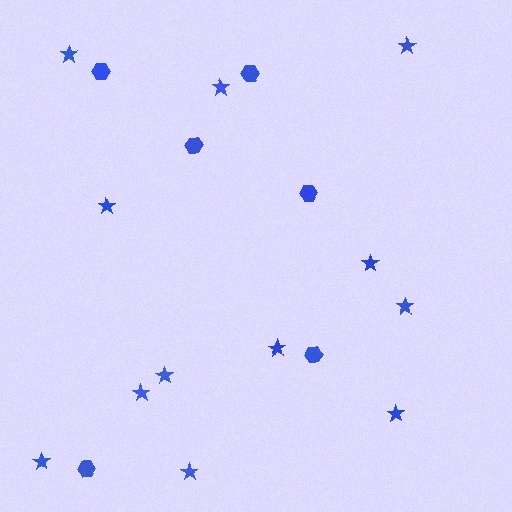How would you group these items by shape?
There are 2 groups: one group of hexagons (6) and one group of stars (12).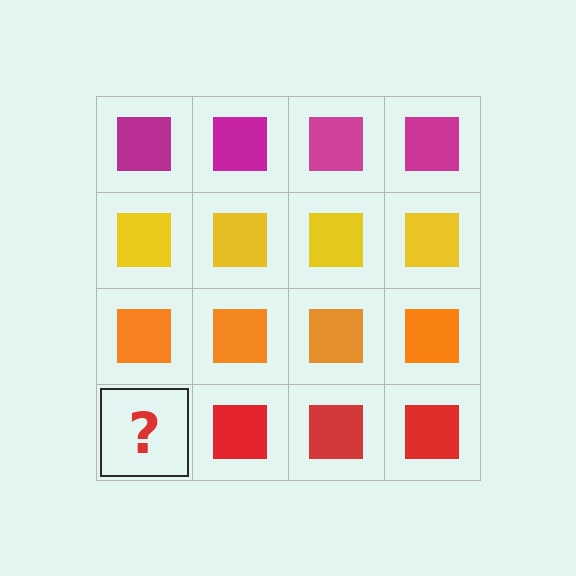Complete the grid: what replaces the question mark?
The question mark should be replaced with a red square.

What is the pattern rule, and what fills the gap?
The rule is that each row has a consistent color. The gap should be filled with a red square.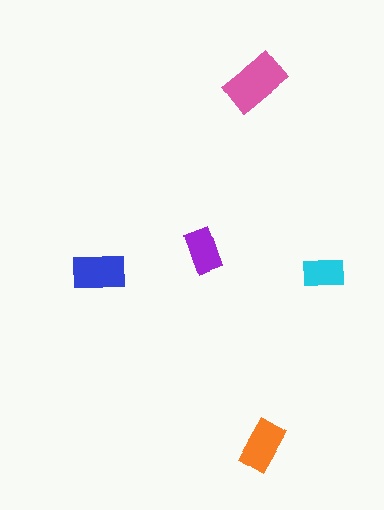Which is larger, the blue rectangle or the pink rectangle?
The pink one.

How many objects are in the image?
There are 5 objects in the image.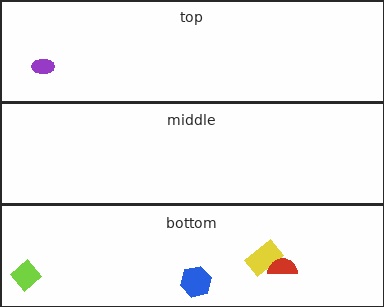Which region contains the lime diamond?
The bottom region.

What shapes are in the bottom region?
The blue hexagon, the yellow rectangle, the lime diamond, the red semicircle.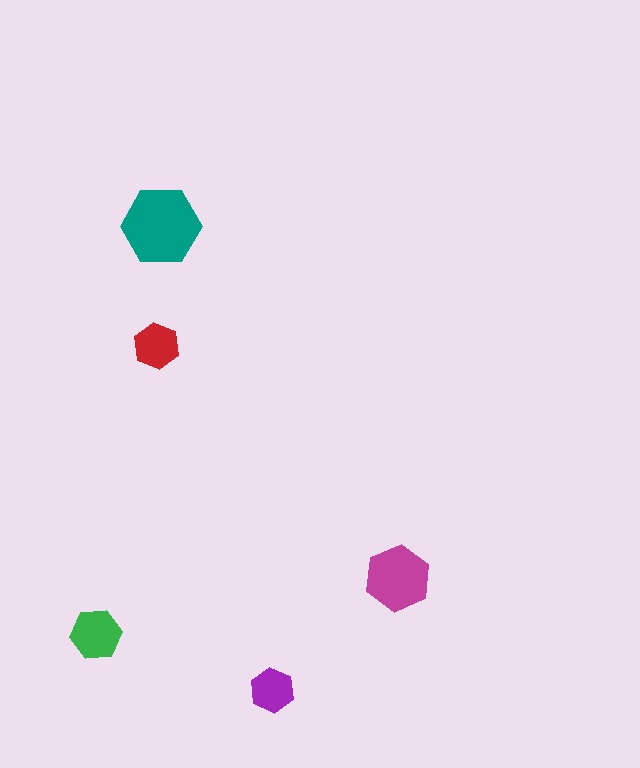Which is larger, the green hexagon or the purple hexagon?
The green one.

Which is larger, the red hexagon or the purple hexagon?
The red one.